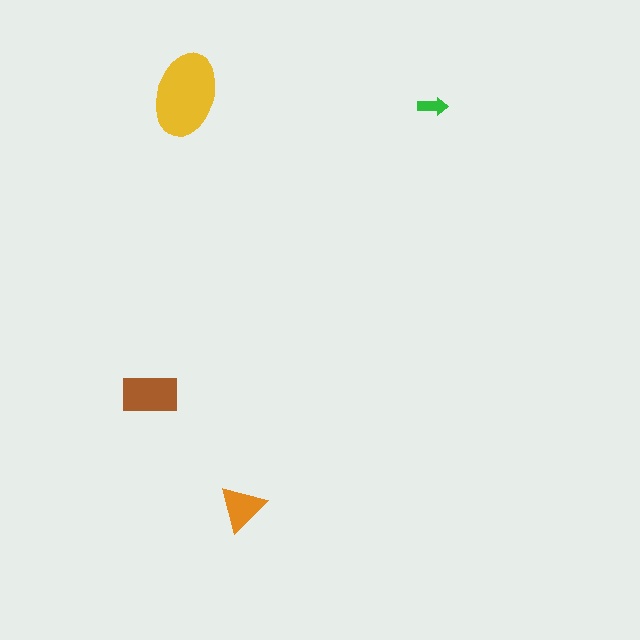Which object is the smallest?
The green arrow.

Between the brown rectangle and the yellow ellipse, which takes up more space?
The yellow ellipse.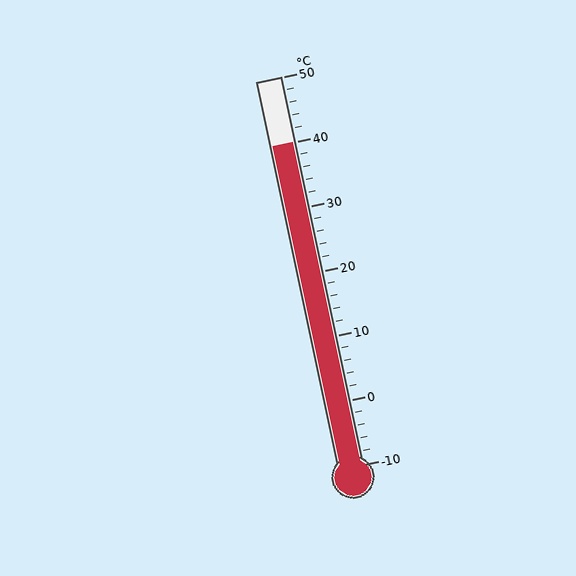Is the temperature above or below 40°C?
The temperature is at 40°C.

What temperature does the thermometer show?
The thermometer shows approximately 40°C.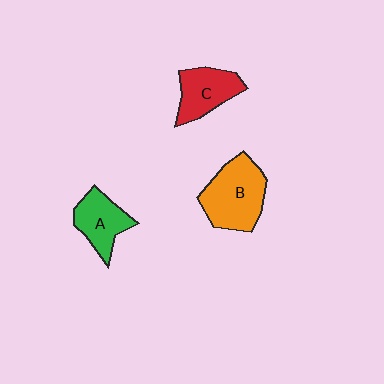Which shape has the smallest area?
Shape A (green).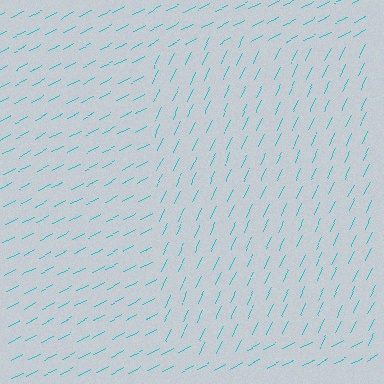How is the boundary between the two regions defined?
The boundary is defined purely by a change in line orientation (approximately 38 degrees difference). All lines are the same color and thickness.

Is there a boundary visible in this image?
Yes, there is a texture boundary formed by a change in line orientation.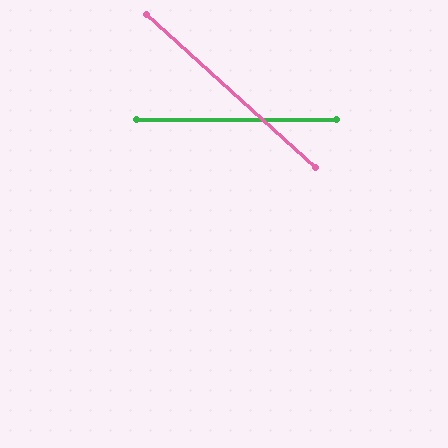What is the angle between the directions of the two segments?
Approximately 42 degrees.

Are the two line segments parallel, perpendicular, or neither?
Neither parallel nor perpendicular — they differ by about 42°.